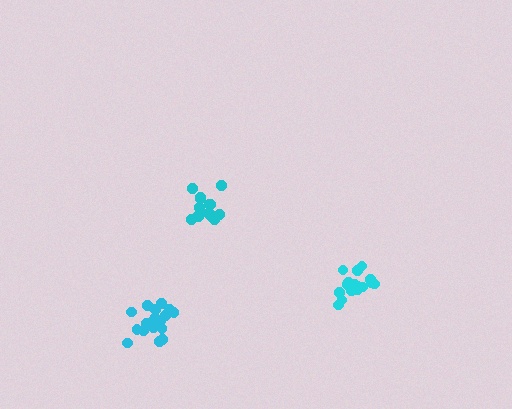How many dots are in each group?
Group 1: 17 dots, Group 2: 18 dots, Group 3: 16 dots (51 total).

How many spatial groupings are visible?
There are 3 spatial groupings.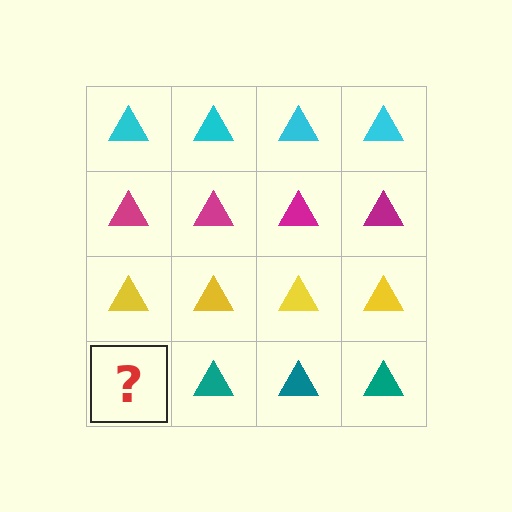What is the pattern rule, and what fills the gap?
The rule is that each row has a consistent color. The gap should be filled with a teal triangle.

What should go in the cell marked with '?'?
The missing cell should contain a teal triangle.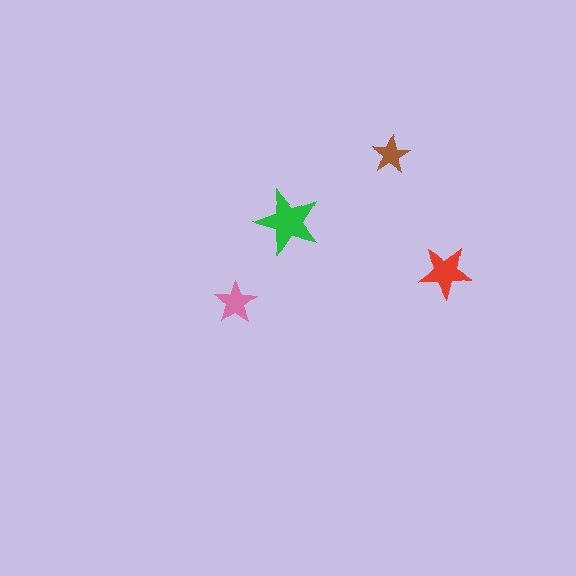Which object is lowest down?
The pink star is bottommost.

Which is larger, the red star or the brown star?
The red one.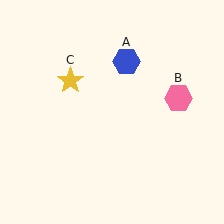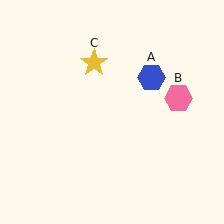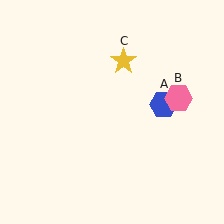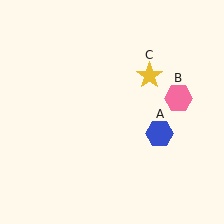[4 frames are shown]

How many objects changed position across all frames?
2 objects changed position: blue hexagon (object A), yellow star (object C).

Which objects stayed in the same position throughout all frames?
Pink hexagon (object B) remained stationary.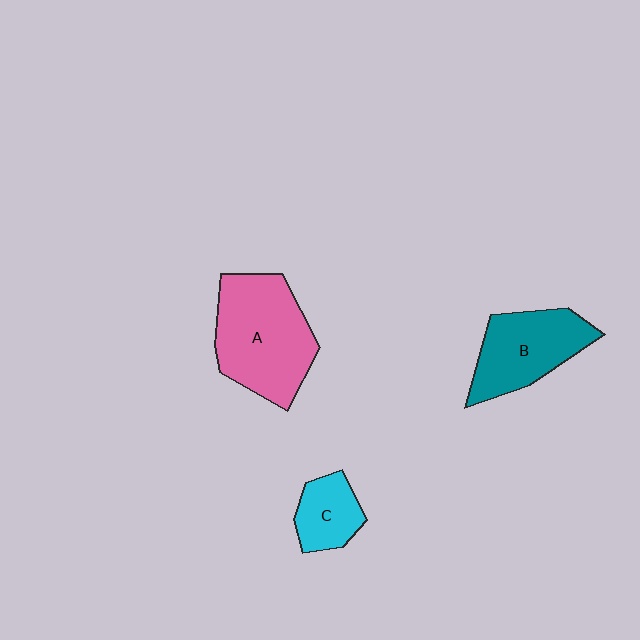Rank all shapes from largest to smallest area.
From largest to smallest: A (pink), B (teal), C (cyan).